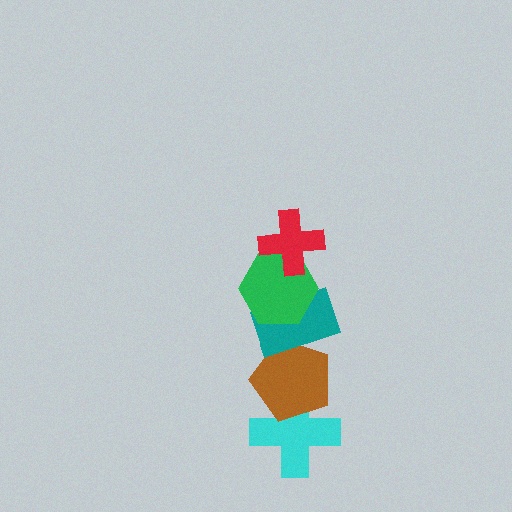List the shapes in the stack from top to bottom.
From top to bottom: the red cross, the green hexagon, the teal rectangle, the brown pentagon, the cyan cross.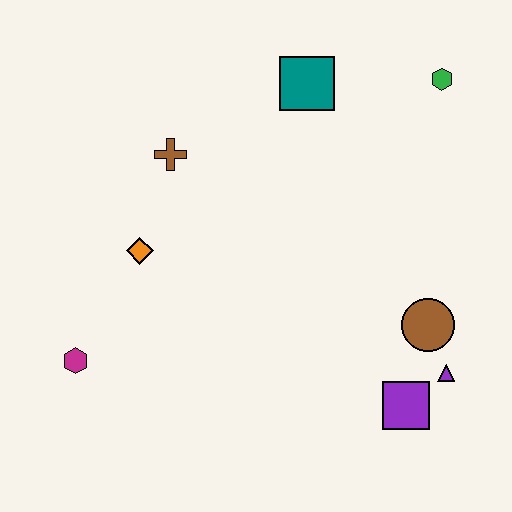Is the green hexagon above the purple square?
Yes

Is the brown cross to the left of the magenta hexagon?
No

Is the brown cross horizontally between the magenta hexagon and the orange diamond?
No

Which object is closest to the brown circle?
The purple triangle is closest to the brown circle.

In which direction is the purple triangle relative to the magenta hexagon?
The purple triangle is to the right of the magenta hexagon.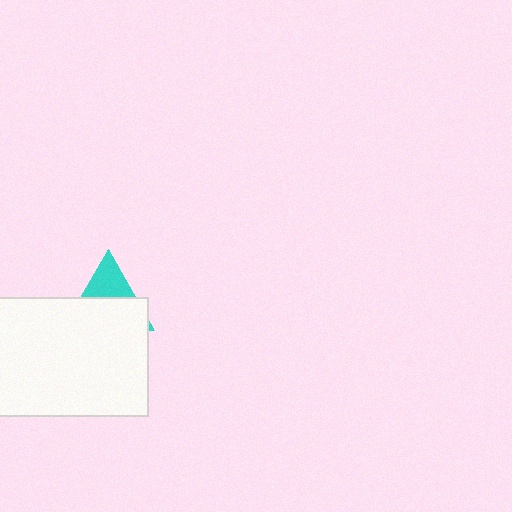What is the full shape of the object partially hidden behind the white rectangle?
The partially hidden object is a cyan triangle.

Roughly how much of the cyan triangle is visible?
A small part of it is visible (roughly 36%).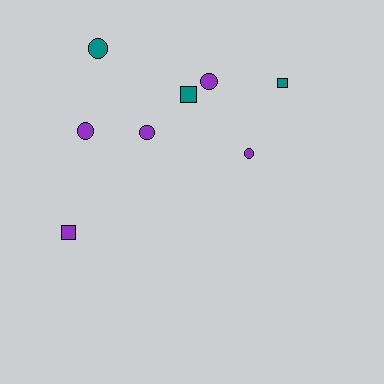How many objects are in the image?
There are 8 objects.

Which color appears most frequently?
Purple, with 5 objects.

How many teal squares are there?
There are 2 teal squares.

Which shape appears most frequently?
Circle, with 5 objects.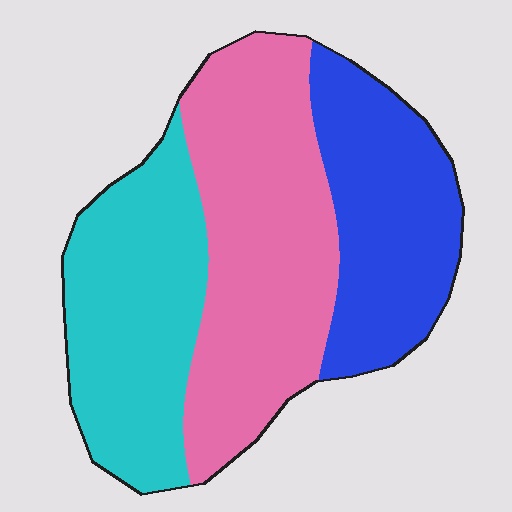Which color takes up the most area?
Pink, at roughly 40%.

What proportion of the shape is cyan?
Cyan takes up between a quarter and a half of the shape.